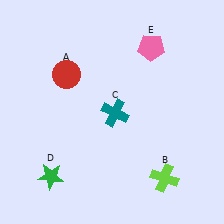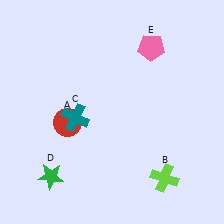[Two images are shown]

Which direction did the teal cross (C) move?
The teal cross (C) moved left.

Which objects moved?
The objects that moved are: the red circle (A), the teal cross (C).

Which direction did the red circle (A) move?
The red circle (A) moved down.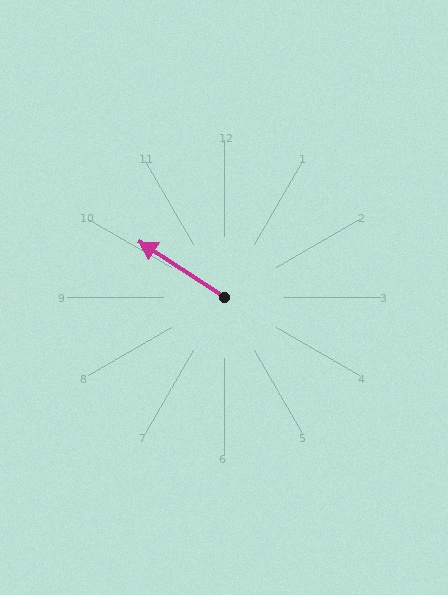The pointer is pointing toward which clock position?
Roughly 10 o'clock.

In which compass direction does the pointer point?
Northwest.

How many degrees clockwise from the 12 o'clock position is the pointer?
Approximately 304 degrees.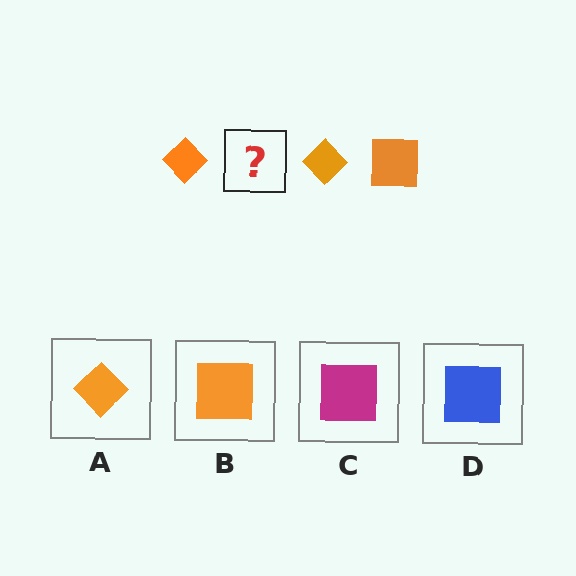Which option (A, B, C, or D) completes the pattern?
B.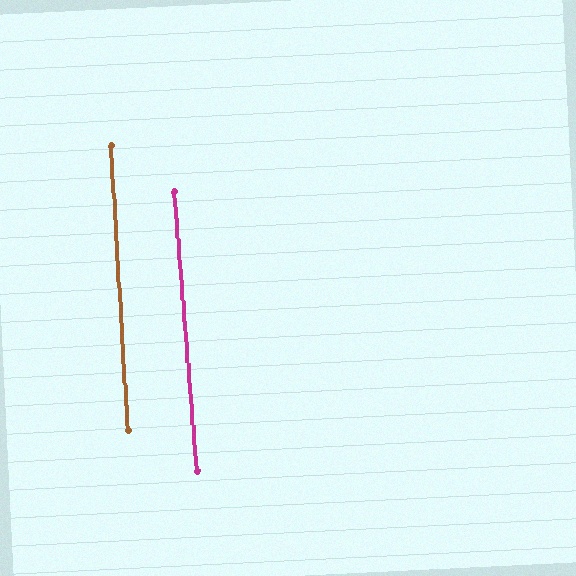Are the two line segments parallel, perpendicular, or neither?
Parallel — their directions differ by only 1.4°.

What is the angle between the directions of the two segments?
Approximately 1 degree.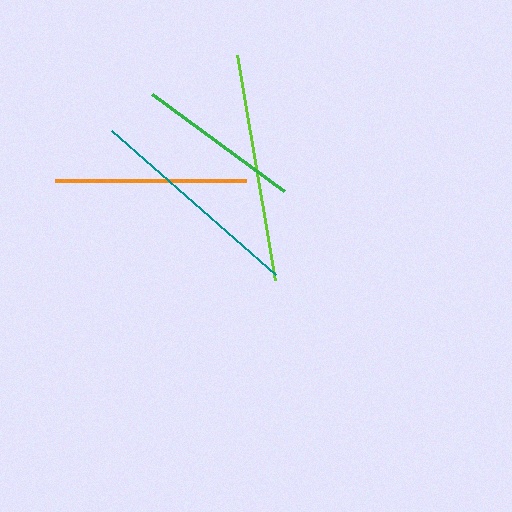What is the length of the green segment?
The green segment is approximately 164 pixels long.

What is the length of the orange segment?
The orange segment is approximately 191 pixels long.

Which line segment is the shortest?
The green line is the shortest at approximately 164 pixels.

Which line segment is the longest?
The lime line is the longest at approximately 228 pixels.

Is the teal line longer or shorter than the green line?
The teal line is longer than the green line.